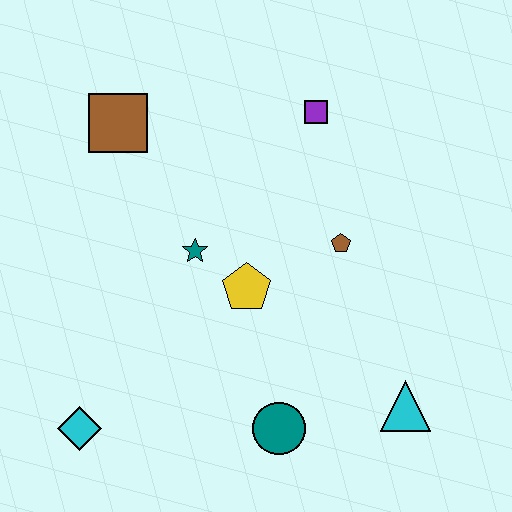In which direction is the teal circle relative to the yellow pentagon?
The teal circle is below the yellow pentagon.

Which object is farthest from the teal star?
The cyan triangle is farthest from the teal star.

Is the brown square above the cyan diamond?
Yes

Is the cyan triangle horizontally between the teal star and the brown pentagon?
No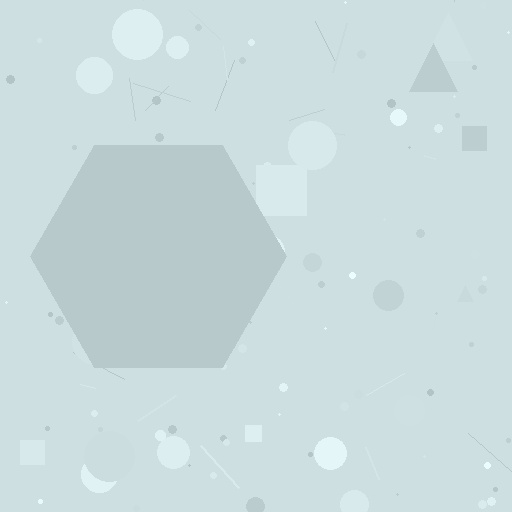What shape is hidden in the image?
A hexagon is hidden in the image.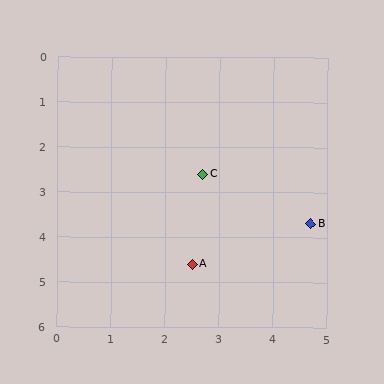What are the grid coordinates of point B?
Point B is at approximately (4.7, 3.7).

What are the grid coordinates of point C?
Point C is at approximately (2.7, 2.6).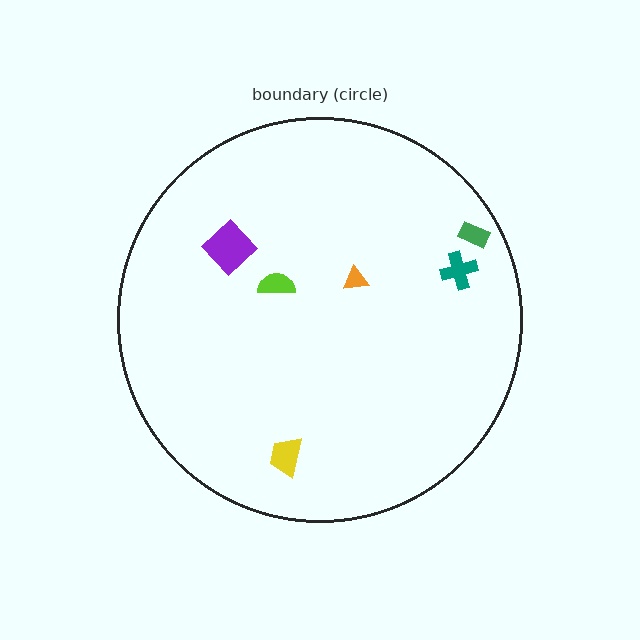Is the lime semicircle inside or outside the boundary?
Inside.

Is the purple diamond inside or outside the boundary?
Inside.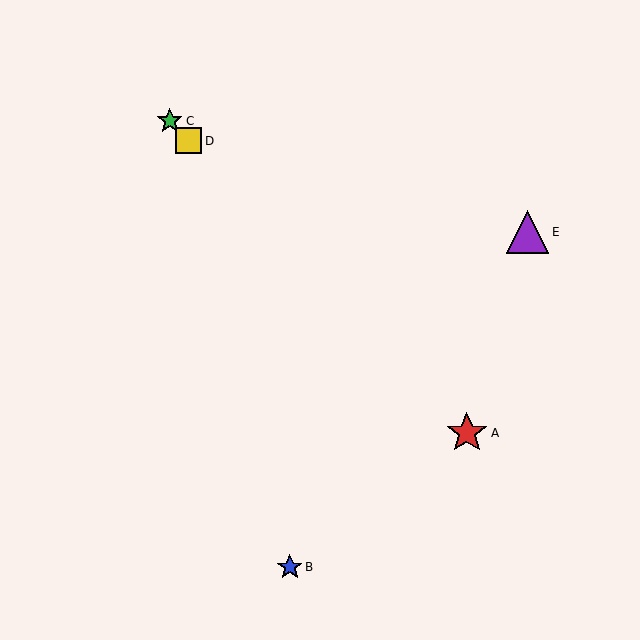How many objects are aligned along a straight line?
3 objects (A, C, D) are aligned along a straight line.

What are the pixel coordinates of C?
Object C is at (170, 121).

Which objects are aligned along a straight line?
Objects A, C, D are aligned along a straight line.